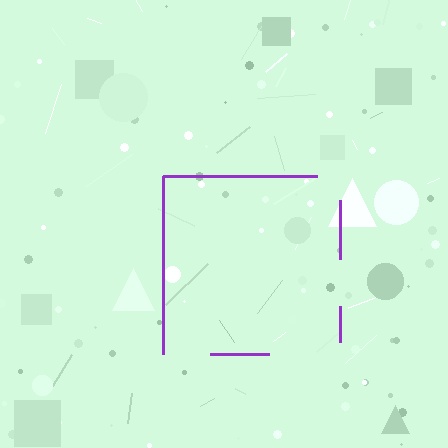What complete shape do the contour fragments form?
The contour fragments form a square.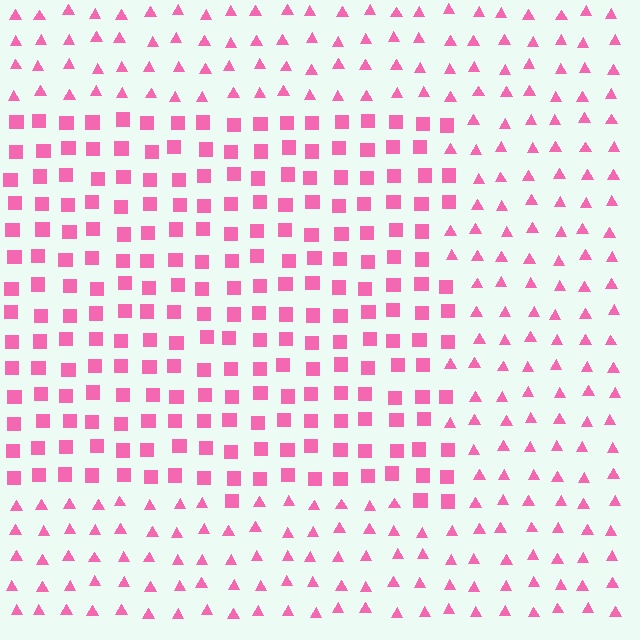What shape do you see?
I see a rectangle.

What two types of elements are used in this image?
The image uses squares inside the rectangle region and triangles outside it.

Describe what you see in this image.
The image is filled with small pink elements arranged in a uniform grid. A rectangle-shaped region contains squares, while the surrounding area contains triangles. The boundary is defined purely by the change in element shape.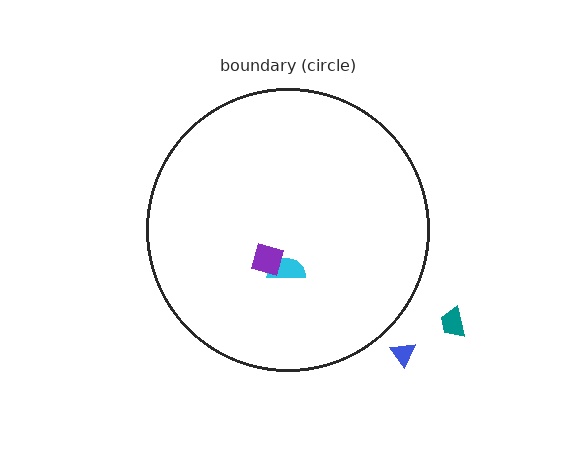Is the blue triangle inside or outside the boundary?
Outside.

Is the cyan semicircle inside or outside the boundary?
Inside.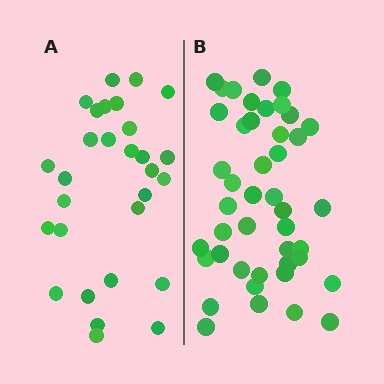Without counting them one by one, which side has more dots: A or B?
Region B (the right region) has more dots.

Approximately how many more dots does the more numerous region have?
Region B has approximately 15 more dots than region A.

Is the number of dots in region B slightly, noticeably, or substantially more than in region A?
Region B has substantially more. The ratio is roughly 1.5 to 1.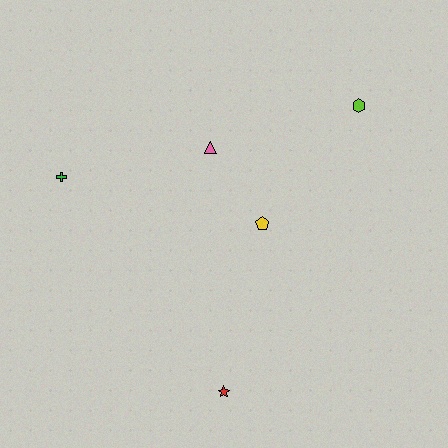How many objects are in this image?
There are 5 objects.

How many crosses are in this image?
There is 1 cross.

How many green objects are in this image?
There is 1 green object.